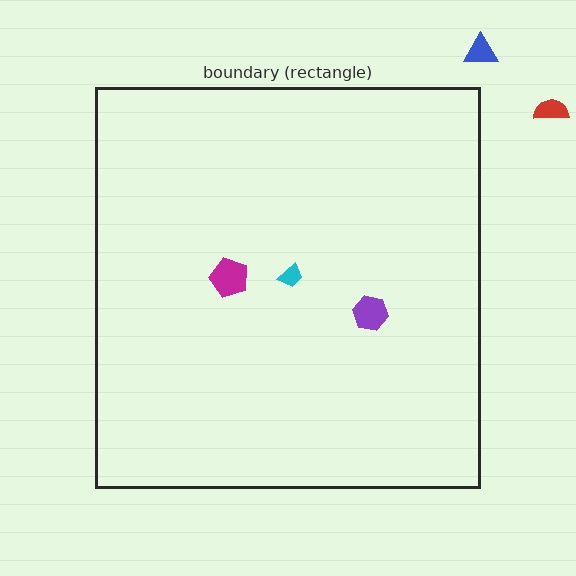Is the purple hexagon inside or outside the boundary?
Inside.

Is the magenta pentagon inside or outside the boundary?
Inside.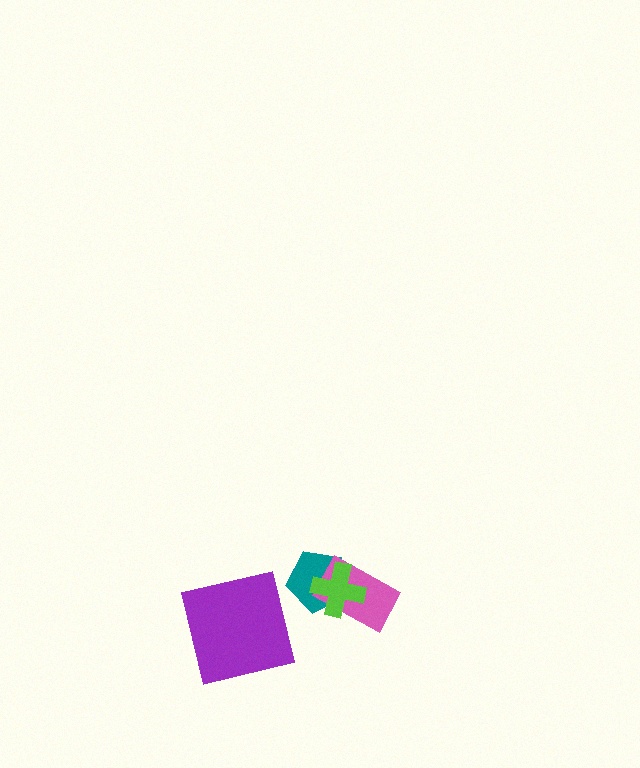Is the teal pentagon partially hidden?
Yes, it is partially covered by another shape.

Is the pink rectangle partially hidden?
Yes, it is partially covered by another shape.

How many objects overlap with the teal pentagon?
2 objects overlap with the teal pentagon.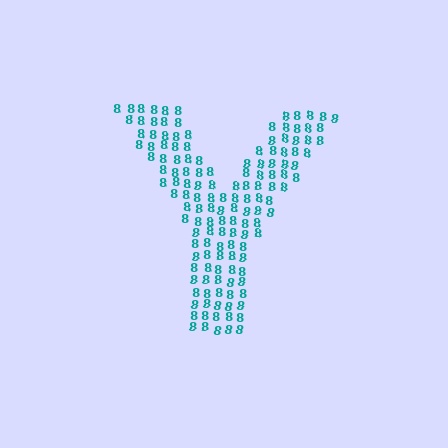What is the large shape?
The large shape is the letter Y.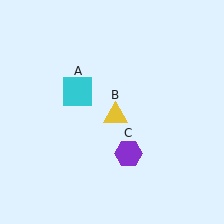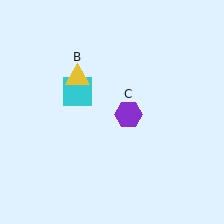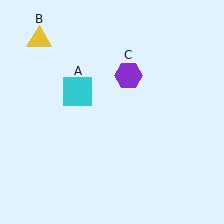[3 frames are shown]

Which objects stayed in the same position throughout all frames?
Cyan square (object A) remained stationary.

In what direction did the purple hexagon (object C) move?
The purple hexagon (object C) moved up.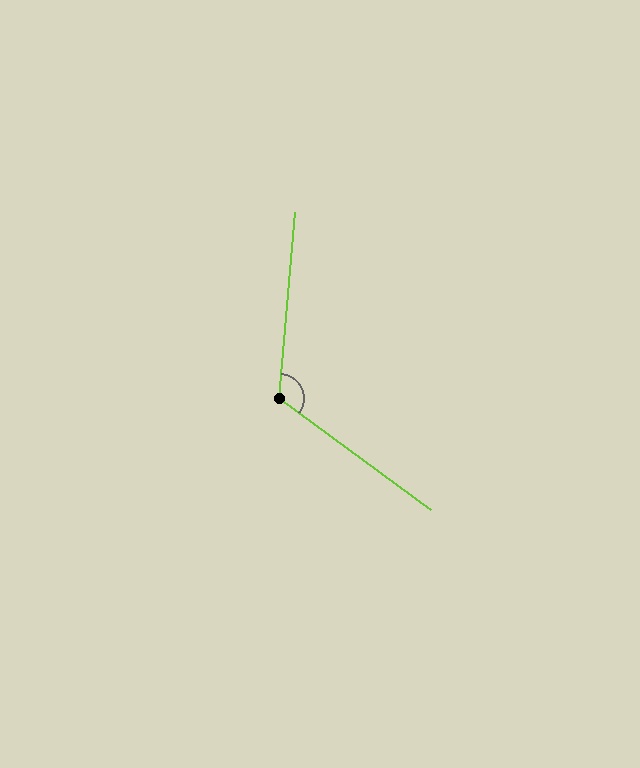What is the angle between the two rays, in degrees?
Approximately 121 degrees.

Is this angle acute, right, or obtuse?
It is obtuse.